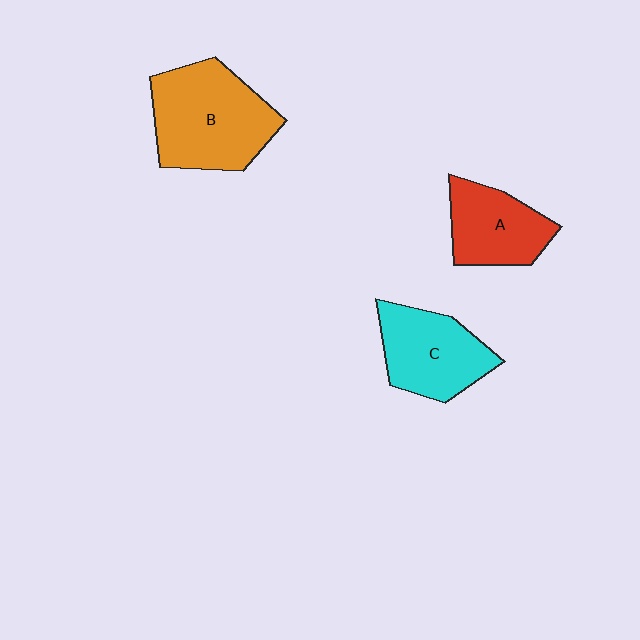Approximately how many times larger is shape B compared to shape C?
Approximately 1.3 times.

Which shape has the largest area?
Shape B (orange).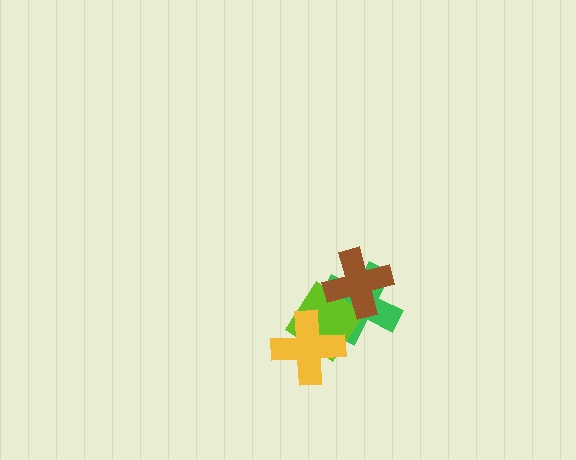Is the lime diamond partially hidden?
Yes, it is partially covered by another shape.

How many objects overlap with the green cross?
3 objects overlap with the green cross.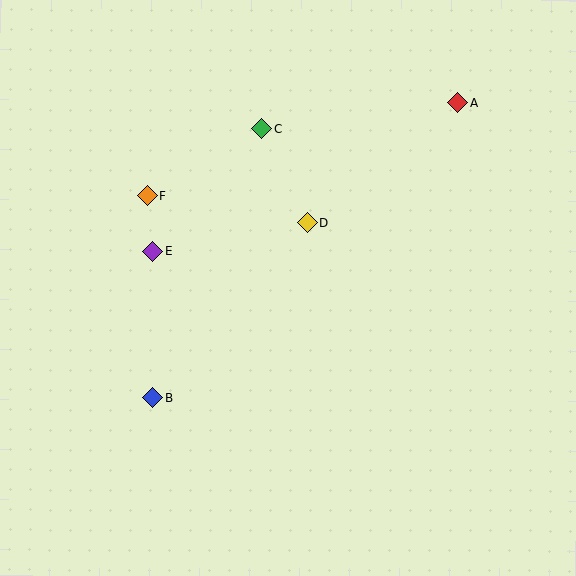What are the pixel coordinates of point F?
Point F is at (147, 195).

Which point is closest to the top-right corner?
Point A is closest to the top-right corner.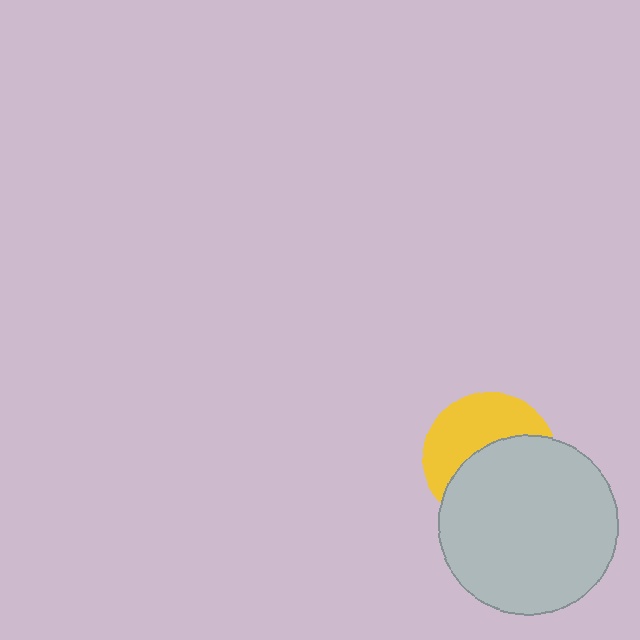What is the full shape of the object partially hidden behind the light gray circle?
The partially hidden object is a yellow circle.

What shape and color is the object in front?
The object in front is a light gray circle.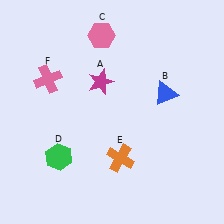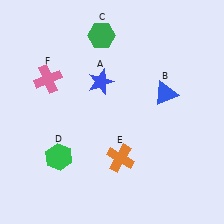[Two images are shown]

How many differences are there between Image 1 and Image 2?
There are 2 differences between the two images.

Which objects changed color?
A changed from magenta to blue. C changed from pink to green.